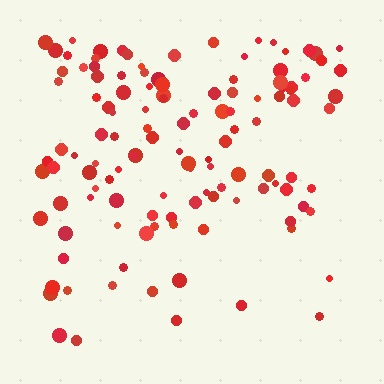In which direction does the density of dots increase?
From bottom to top, with the top side densest.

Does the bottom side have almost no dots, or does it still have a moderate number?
Still a moderate number, just noticeably fewer than the top.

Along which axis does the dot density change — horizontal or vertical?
Vertical.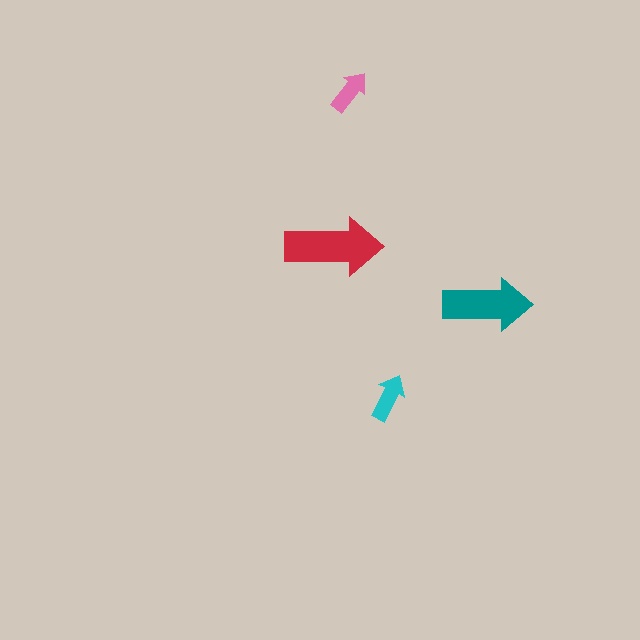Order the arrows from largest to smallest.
the red one, the teal one, the cyan one, the pink one.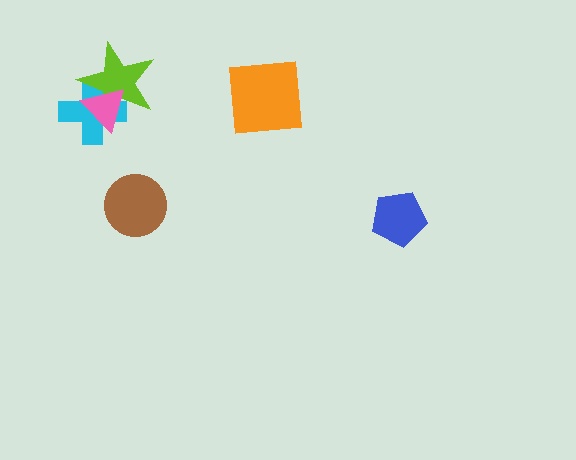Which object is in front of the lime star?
The pink triangle is in front of the lime star.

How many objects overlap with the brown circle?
0 objects overlap with the brown circle.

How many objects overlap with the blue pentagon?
0 objects overlap with the blue pentagon.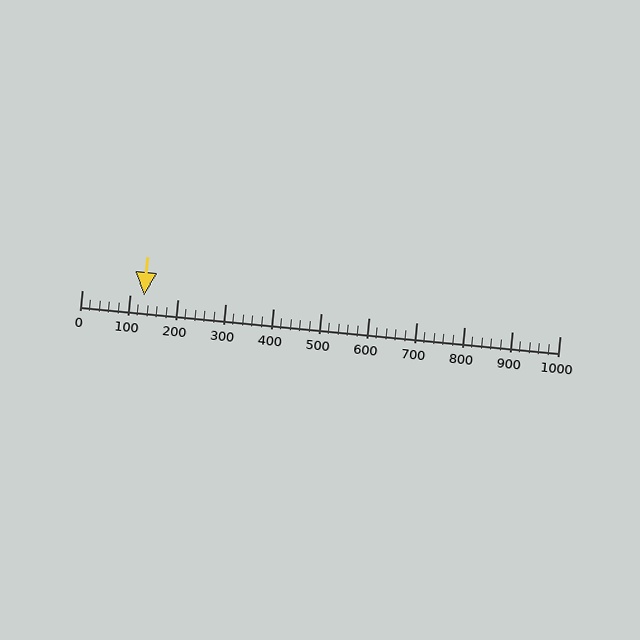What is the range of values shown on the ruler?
The ruler shows values from 0 to 1000.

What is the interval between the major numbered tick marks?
The major tick marks are spaced 100 units apart.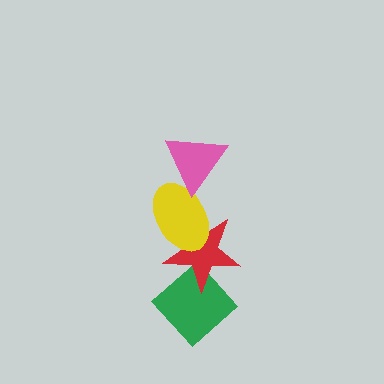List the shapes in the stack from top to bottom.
From top to bottom: the pink triangle, the yellow ellipse, the red star, the green diamond.